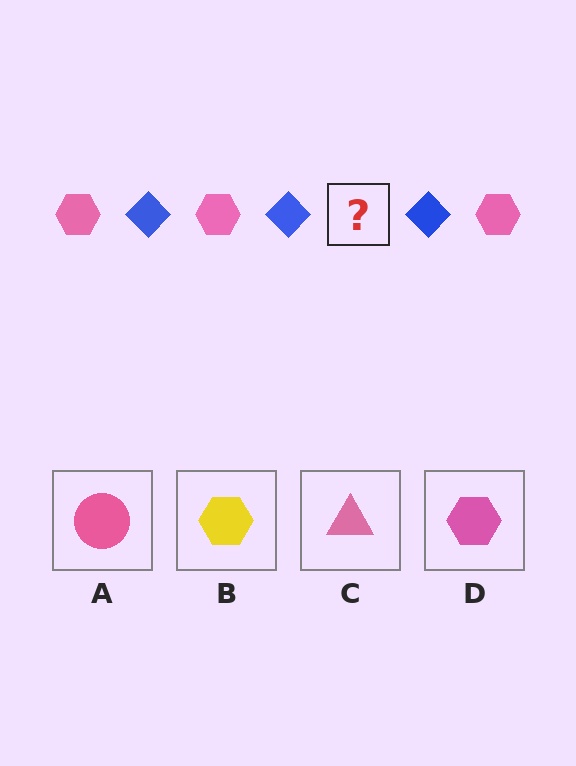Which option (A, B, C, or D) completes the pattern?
D.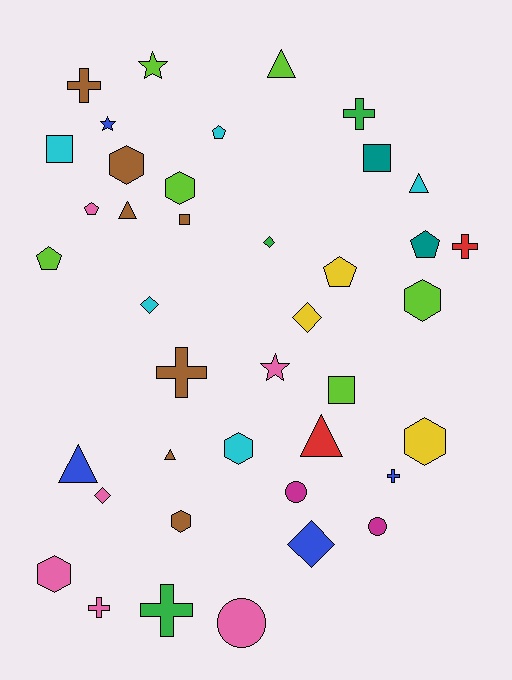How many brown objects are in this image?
There are 7 brown objects.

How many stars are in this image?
There are 3 stars.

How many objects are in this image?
There are 40 objects.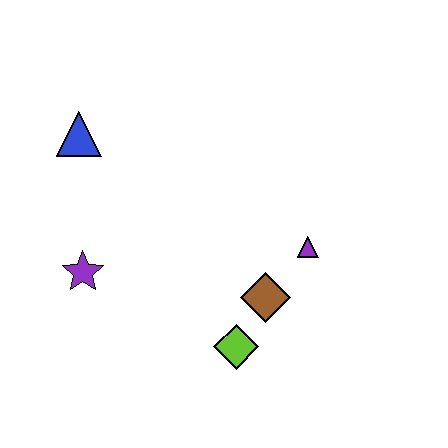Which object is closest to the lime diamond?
The brown diamond is closest to the lime diamond.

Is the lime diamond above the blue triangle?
No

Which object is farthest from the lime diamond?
The blue triangle is farthest from the lime diamond.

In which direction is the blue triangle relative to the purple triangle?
The blue triangle is to the left of the purple triangle.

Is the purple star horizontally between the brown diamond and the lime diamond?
No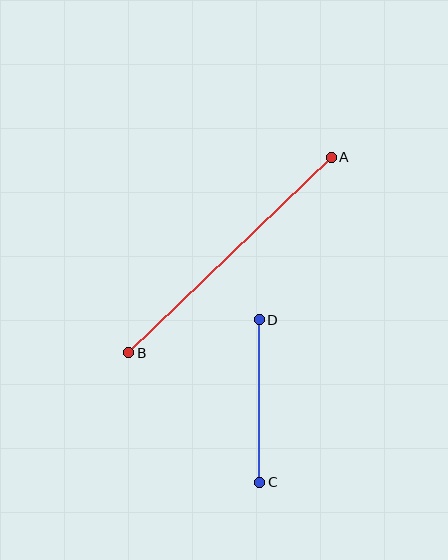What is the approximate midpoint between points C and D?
The midpoint is at approximately (260, 401) pixels.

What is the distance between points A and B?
The distance is approximately 281 pixels.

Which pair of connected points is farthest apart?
Points A and B are farthest apart.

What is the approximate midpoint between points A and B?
The midpoint is at approximately (230, 255) pixels.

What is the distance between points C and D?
The distance is approximately 162 pixels.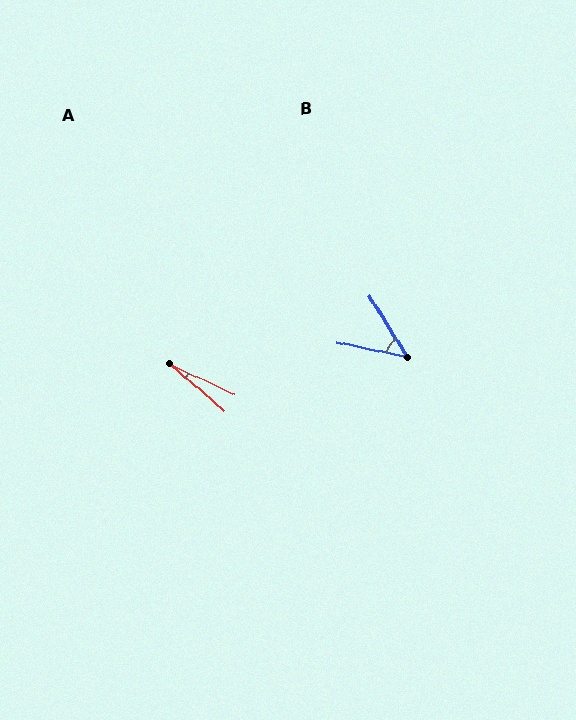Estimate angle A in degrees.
Approximately 16 degrees.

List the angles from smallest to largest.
A (16°), B (47°).